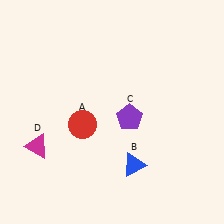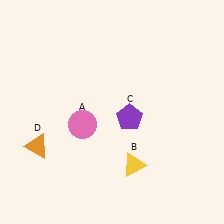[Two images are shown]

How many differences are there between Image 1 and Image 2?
There are 3 differences between the two images.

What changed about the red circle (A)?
In Image 1, A is red. In Image 2, it changed to pink.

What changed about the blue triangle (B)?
In Image 1, B is blue. In Image 2, it changed to yellow.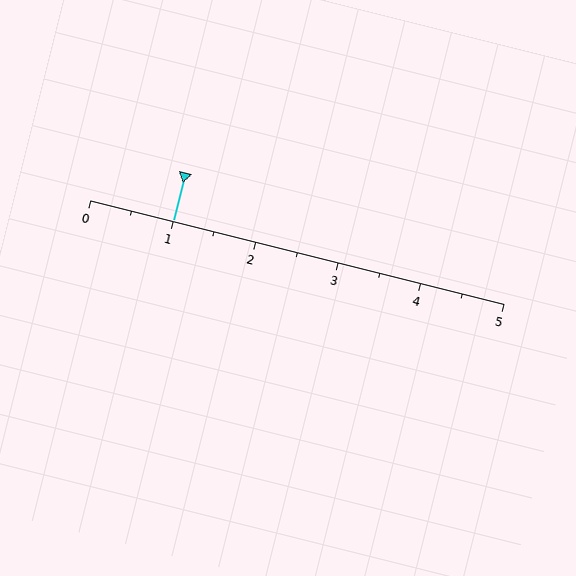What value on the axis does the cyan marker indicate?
The marker indicates approximately 1.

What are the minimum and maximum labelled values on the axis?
The axis runs from 0 to 5.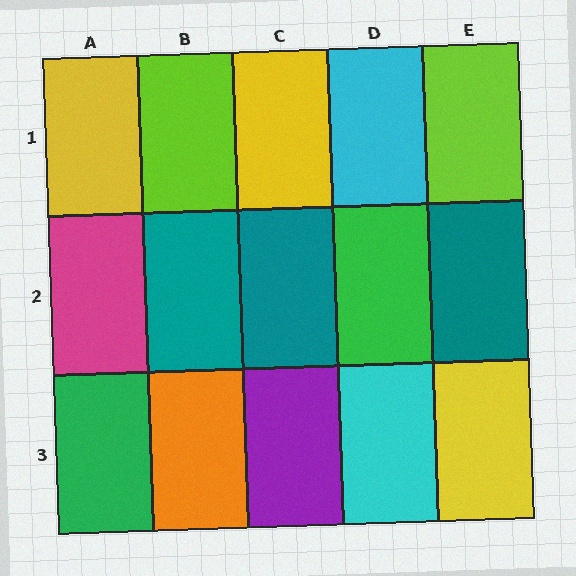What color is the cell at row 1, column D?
Cyan.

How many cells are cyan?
2 cells are cyan.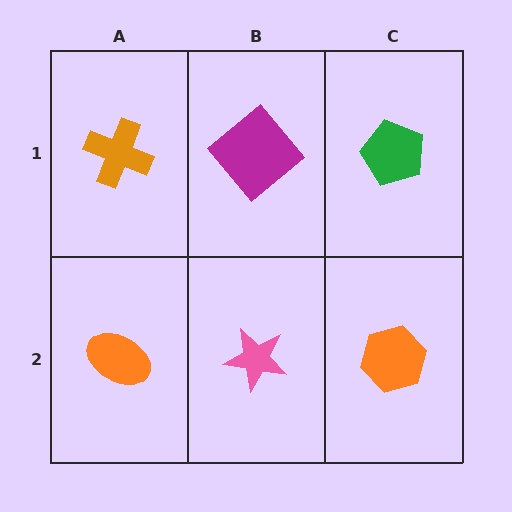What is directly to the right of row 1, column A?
A magenta diamond.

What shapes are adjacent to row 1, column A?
An orange ellipse (row 2, column A), a magenta diamond (row 1, column B).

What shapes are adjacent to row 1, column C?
An orange hexagon (row 2, column C), a magenta diamond (row 1, column B).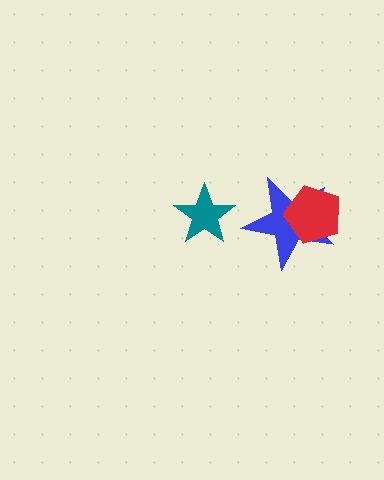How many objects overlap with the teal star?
0 objects overlap with the teal star.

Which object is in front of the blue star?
The red pentagon is in front of the blue star.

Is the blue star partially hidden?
Yes, it is partially covered by another shape.